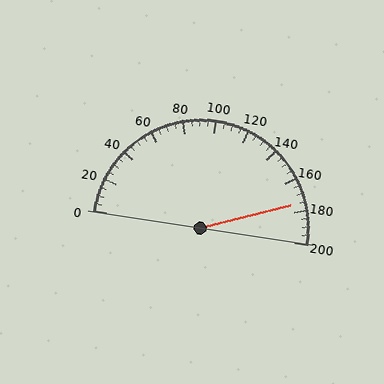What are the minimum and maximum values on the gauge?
The gauge ranges from 0 to 200.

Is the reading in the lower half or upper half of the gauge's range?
The reading is in the upper half of the range (0 to 200).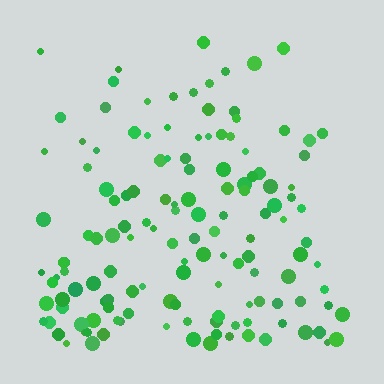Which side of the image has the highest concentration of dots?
The bottom.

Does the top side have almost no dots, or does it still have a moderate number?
Still a moderate number, just noticeably fewer than the bottom.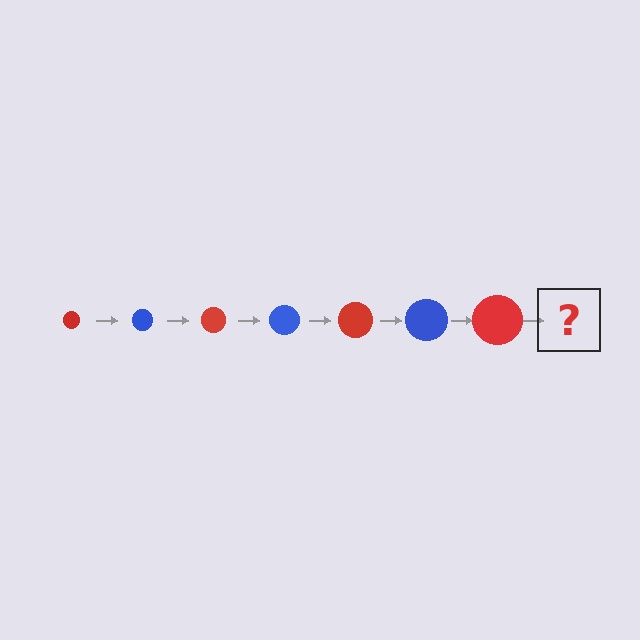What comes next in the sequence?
The next element should be a blue circle, larger than the previous one.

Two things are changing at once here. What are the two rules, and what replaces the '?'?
The two rules are that the circle grows larger each step and the color cycles through red and blue. The '?' should be a blue circle, larger than the previous one.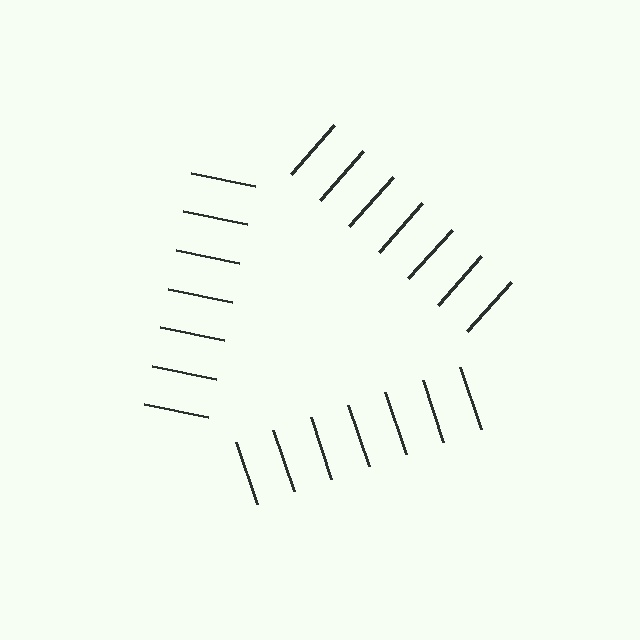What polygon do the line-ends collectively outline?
An illusory triangle — the line segments terminate on its edges but no continuous stroke is drawn.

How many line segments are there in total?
21 — 7 along each of the 3 edges.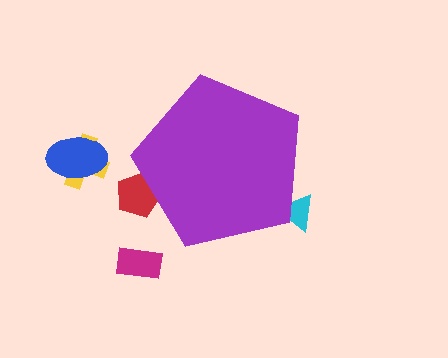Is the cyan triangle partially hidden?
Yes, the cyan triangle is partially hidden behind the purple pentagon.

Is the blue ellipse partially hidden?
No, the blue ellipse is fully visible.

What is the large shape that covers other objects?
A purple pentagon.